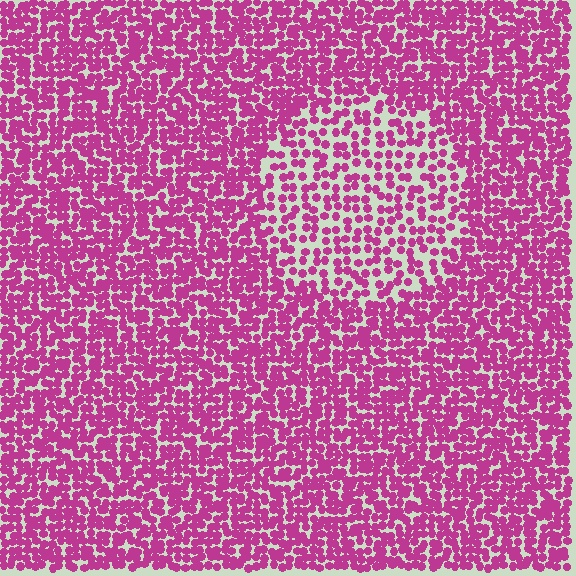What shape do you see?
I see a circle.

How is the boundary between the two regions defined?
The boundary is defined by a change in element density (approximately 1.8x ratio). All elements are the same color, size, and shape.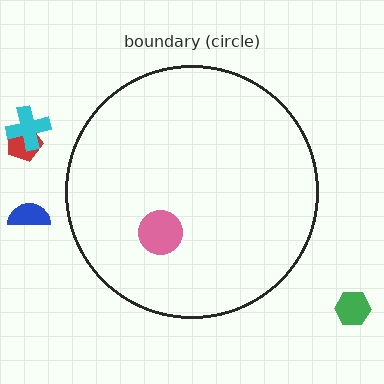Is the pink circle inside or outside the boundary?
Inside.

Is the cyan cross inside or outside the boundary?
Outside.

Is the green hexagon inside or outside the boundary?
Outside.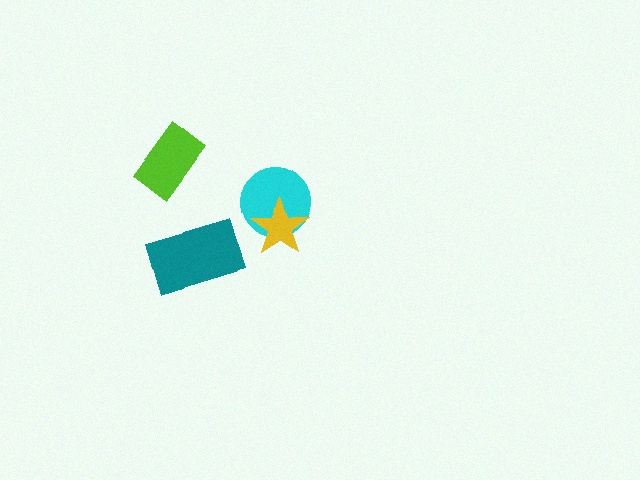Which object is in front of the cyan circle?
The yellow star is in front of the cyan circle.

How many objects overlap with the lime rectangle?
0 objects overlap with the lime rectangle.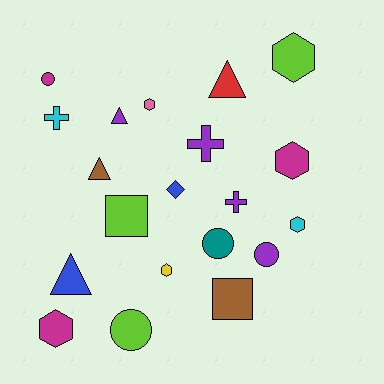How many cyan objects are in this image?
There are 2 cyan objects.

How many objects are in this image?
There are 20 objects.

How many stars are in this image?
There are no stars.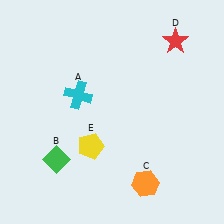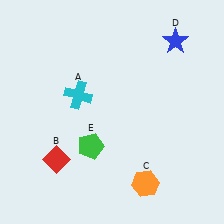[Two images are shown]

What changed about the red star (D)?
In Image 1, D is red. In Image 2, it changed to blue.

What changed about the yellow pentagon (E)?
In Image 1, E is yellow. In Image 2, it changed to green.